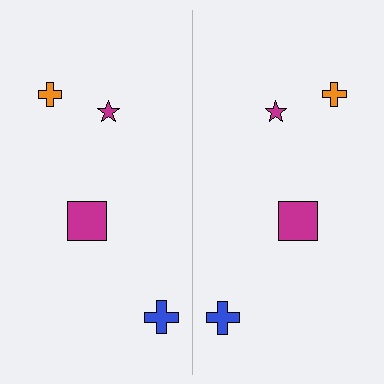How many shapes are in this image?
There are 8 shapes in this image.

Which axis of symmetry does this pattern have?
The pattern has a vertical axis of symmetry running through the center of the image.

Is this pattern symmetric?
Yes, this pattern has bilateral (reflection) symmetry.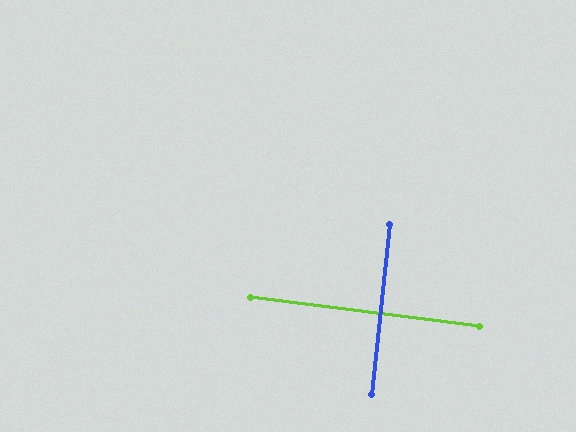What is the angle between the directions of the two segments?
Approximately 89 degrees.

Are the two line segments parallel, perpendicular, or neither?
Perpendicular — they meet at approximately 89°.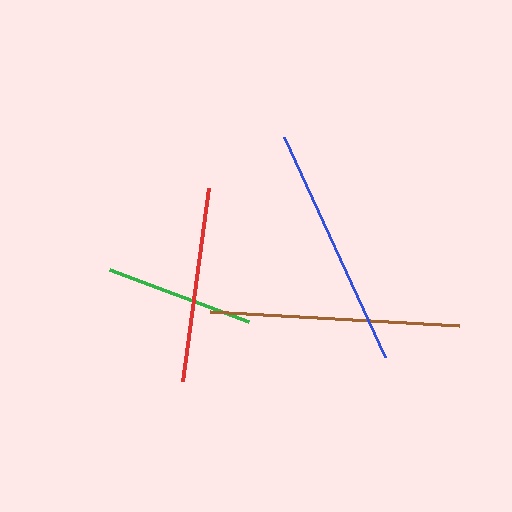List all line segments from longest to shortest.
From longest to shortest: brown, blue, red, green.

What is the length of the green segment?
The green segment is approximately 148 pixels long.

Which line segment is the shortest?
The green line is the shortest at approximately 148 pixels.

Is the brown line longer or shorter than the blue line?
The brown line is longer than the blue line.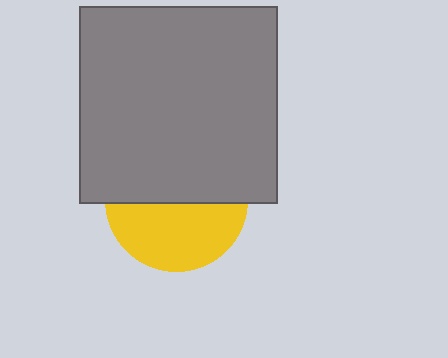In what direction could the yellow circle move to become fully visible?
The yellow circle could move down. That would shift it out from behind the gray square entirely.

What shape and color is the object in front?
The object in front is a gray square.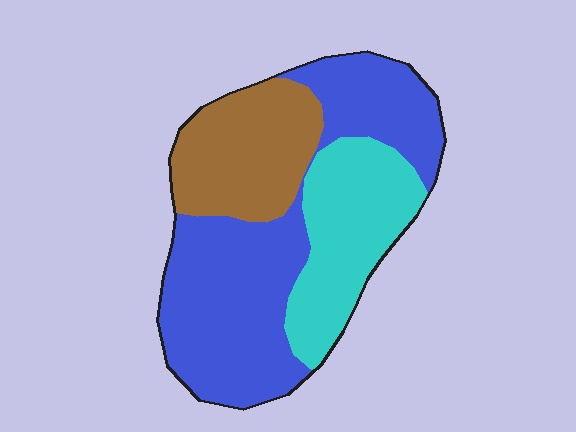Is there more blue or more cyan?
Blue.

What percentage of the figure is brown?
Brown takes up less than a quarter of the figure.